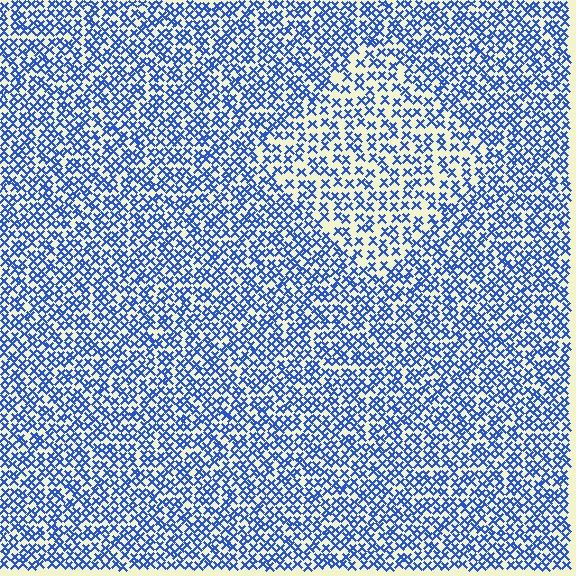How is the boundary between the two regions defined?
The boundary is defined by a change in element density (approximately 1.6x ratio). All elements are the same color, size, and shape.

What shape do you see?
I see a diamond.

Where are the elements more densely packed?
The elements are more densely packed outside the diamond boundary.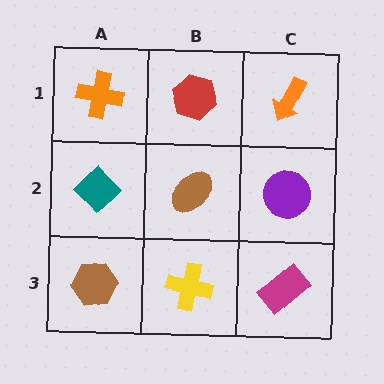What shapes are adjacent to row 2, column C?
An orange arrow (row 1, column C), a magenta rectangle (row 3, column C), a brown ellipse (row 2, column B).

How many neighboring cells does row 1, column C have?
2.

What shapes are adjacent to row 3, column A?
A teal diamond (row 2, column A), a yellow cross (row 3, column B).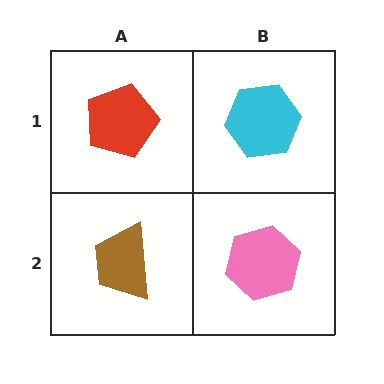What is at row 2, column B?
A pink hexagon.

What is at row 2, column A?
A brown trapezoid.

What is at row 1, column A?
A red pentagon.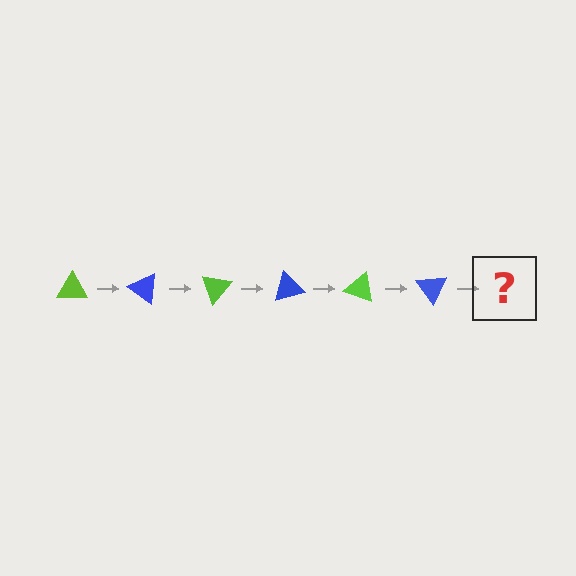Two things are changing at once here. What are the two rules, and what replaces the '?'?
The two rules are that it rotates 35 degrees each step and the color cycles through lime and blue. The '?' should be a lime triangle, rotated 210 degrees from the start.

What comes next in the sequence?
The next element should be a lime triangle, rotated 210 degrees from the start.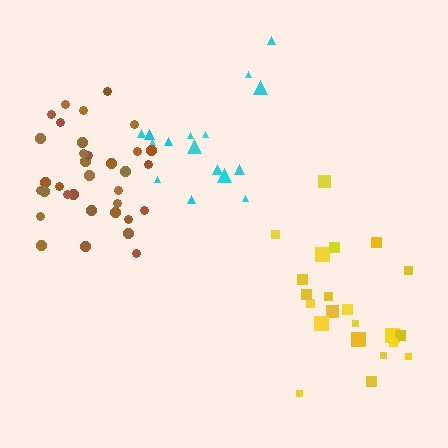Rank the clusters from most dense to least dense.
brown, yellow, cyan.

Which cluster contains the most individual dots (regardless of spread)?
Brown (34).